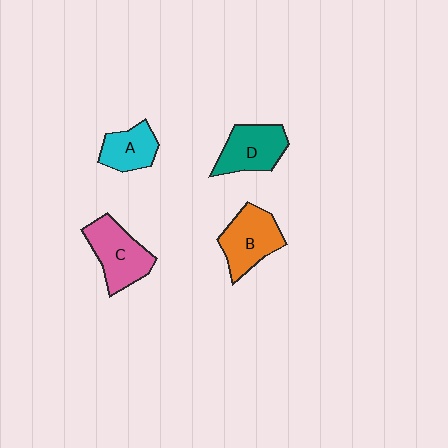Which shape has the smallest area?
Shape A (cyan).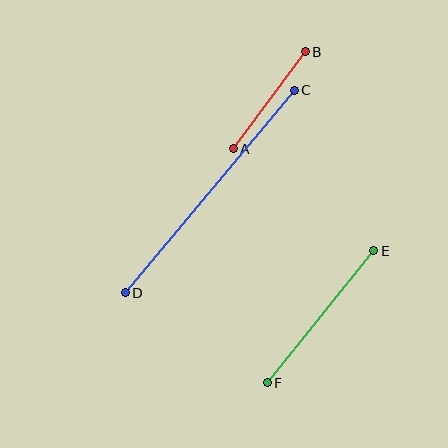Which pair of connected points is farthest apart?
Points C and D are farthest apart.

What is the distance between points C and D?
The distance is approximately 264 pixels.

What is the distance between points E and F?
The distance is approximately 170 pixels.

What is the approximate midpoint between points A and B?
The midpoint is at approximately (269, 100) pixels.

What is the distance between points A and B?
The distance is approximately 121 pixels.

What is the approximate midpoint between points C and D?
The midpoint is at approximately (210, 192) pixels.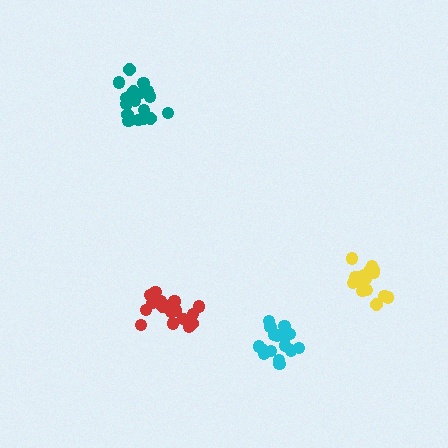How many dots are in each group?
Group 1: 19 dots, Group 2: 20 dots, Group 3: 18 dots, Group 4: 19 dots (76 total).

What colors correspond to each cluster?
The clusters are colored: red, teal, yellow, cyan.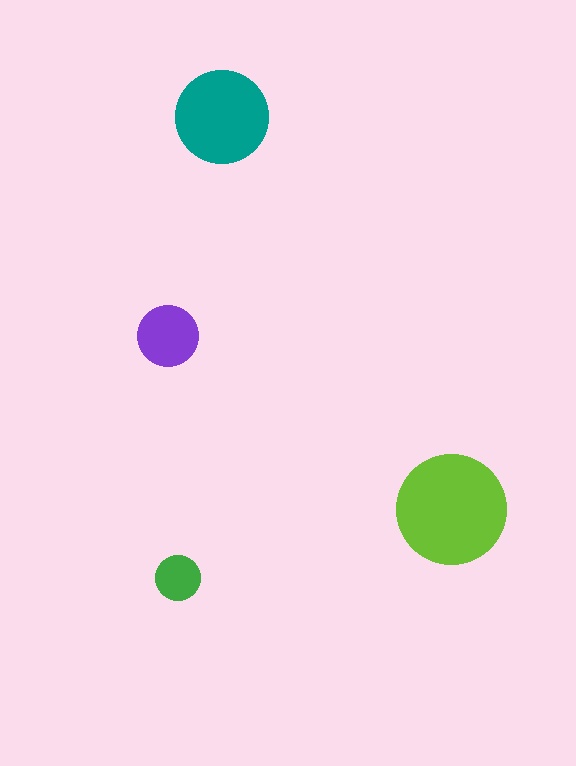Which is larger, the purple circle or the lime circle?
The lime one.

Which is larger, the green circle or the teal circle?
The teal one.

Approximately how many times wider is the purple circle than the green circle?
About 1.5 times wider.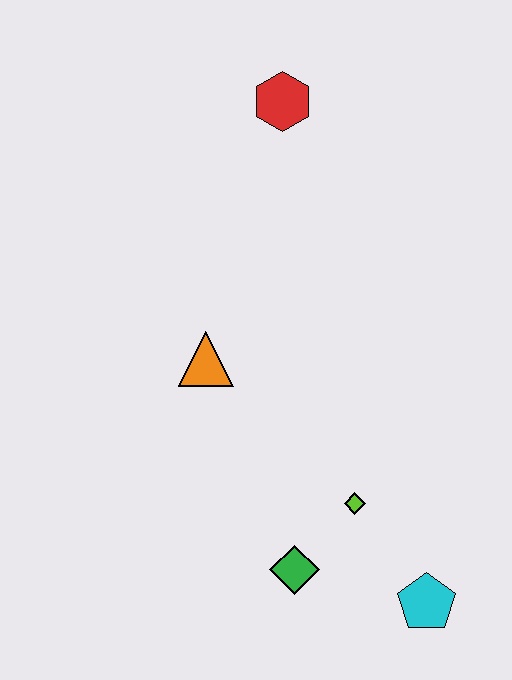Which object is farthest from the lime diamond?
The red hexagon is farthest from the lime diamond.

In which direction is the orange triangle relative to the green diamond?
The orange triangle is above the green diamond.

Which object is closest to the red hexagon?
The orange triangle is closest to the red hexagon.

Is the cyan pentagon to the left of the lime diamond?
No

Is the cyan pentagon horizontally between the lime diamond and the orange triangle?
No